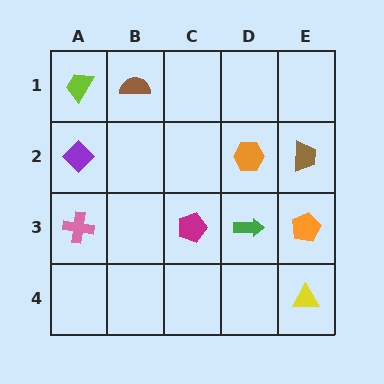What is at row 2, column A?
A purple diamond.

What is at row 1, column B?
A brown semicircle.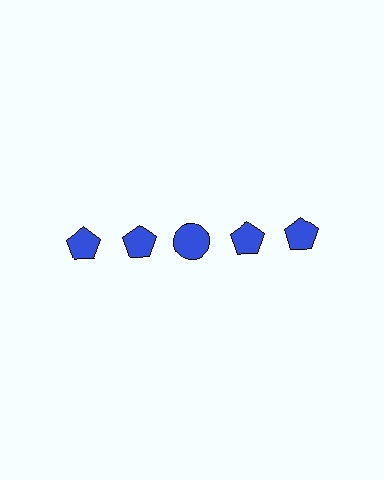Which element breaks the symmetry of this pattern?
The blue circle in the top row, center column breaks the symmetry. All other shapes are blue pentagons.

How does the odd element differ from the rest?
It has a different shape: circle instead of pentagon.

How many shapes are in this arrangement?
There are 5 shapes arranged in a grid pattern.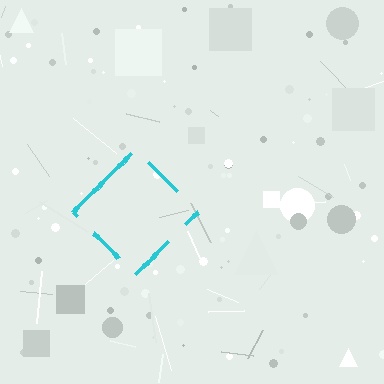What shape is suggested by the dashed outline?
The dashed outline suggests a diamond.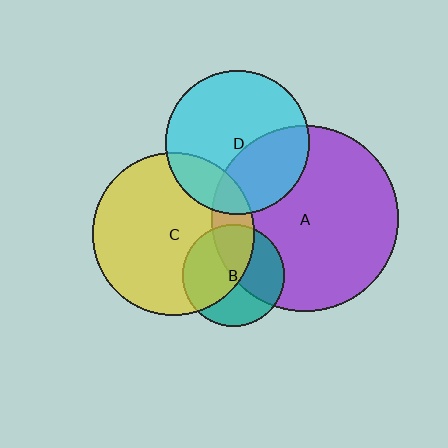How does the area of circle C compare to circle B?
Approximately 2.5 times.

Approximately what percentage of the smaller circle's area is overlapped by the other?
Approximately 45%.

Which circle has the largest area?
Circle A (purple).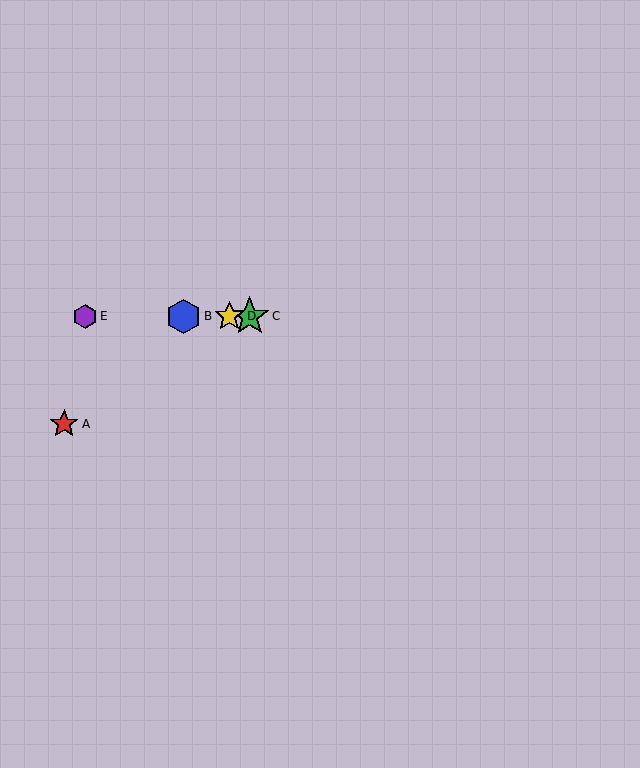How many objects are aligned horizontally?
4 objects (B, C, D, E) are aligned horizontally.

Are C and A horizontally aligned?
No, C is at y≈316 and A is at y≈424.